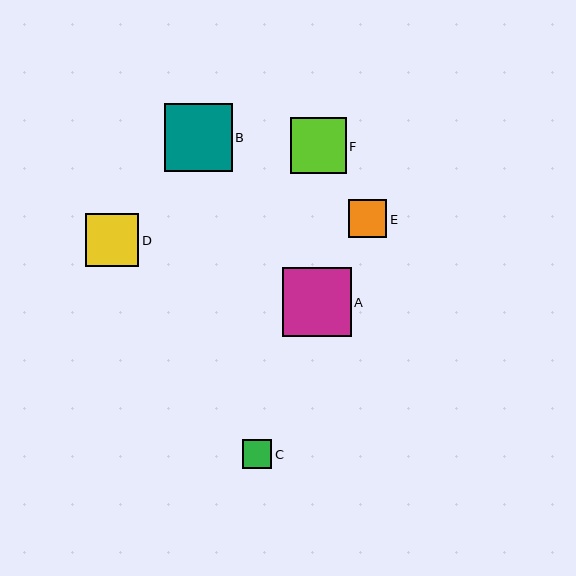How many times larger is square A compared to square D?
Square A is approximately 1.3 times the size of square D.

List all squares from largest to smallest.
From largest to smallest: A, B, F, D, E, C.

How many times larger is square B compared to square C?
Square B is approximately 2.3 times the size of square C.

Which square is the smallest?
Square C is the smallest with a size of approximately 29 pixels.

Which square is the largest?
Square A is the largest with a size of approximately 68 pixels.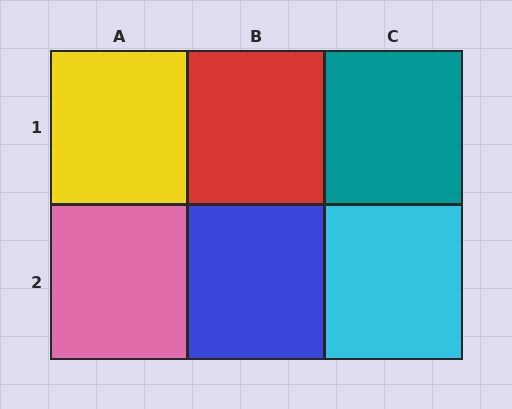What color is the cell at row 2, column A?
Pink.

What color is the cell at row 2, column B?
Blue.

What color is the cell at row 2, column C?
Cyan.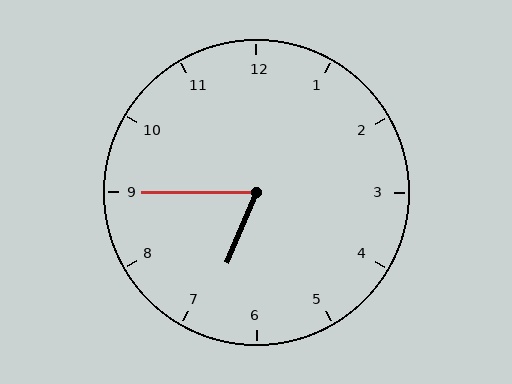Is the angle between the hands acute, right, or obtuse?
It is acute.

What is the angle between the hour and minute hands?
Approximately 68 degrees.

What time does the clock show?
6:45.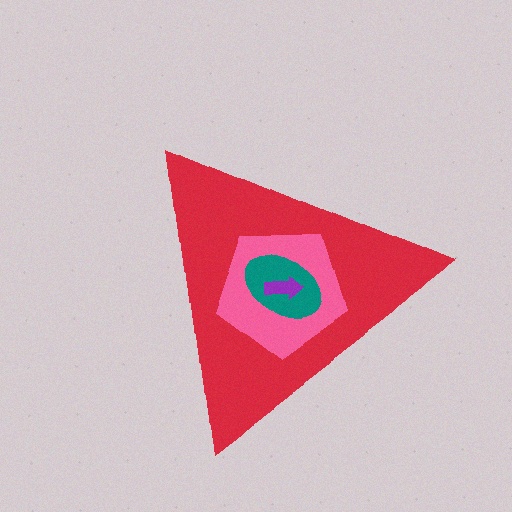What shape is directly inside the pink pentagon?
The teal ellipse.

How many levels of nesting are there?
4.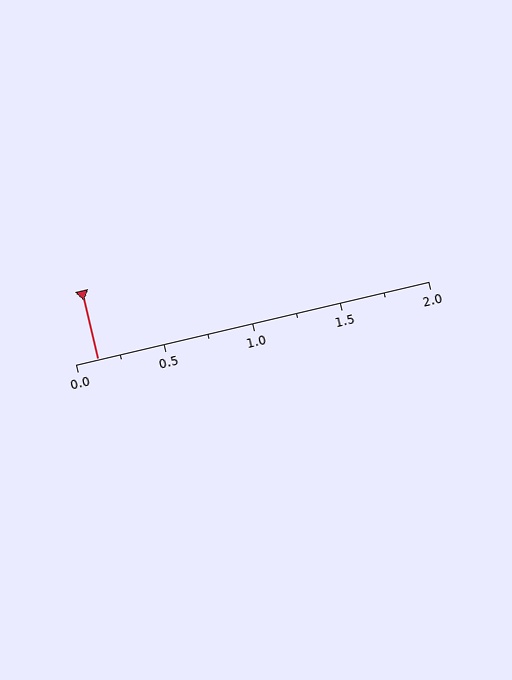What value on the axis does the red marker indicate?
The marker indicates approximately 0.12.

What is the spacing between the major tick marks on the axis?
The major ticks are spaced 0.5 apart.